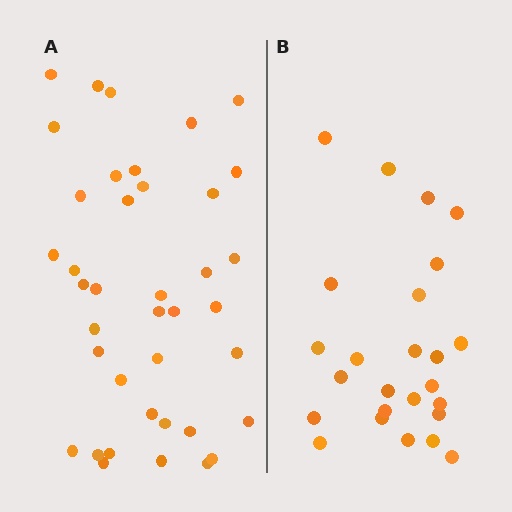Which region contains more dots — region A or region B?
Region A (the left region) has more dots.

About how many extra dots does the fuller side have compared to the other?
Region A has approximately 15 more dots than region B.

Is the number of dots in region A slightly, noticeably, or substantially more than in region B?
Region A has substantially more. The ratio is roughly 1.6 to 1.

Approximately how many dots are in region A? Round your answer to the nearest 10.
About 40 dots. (The exact count is 39, which rounds to 40.)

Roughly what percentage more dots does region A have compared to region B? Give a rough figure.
About 55% more.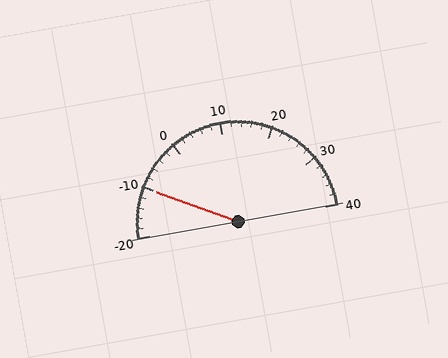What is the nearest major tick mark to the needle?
The nearest major tick mark is -10.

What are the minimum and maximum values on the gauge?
The gauge ranges from -20 to 40.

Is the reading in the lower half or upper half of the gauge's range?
The reading is in the lower half of the range (-20 to 40).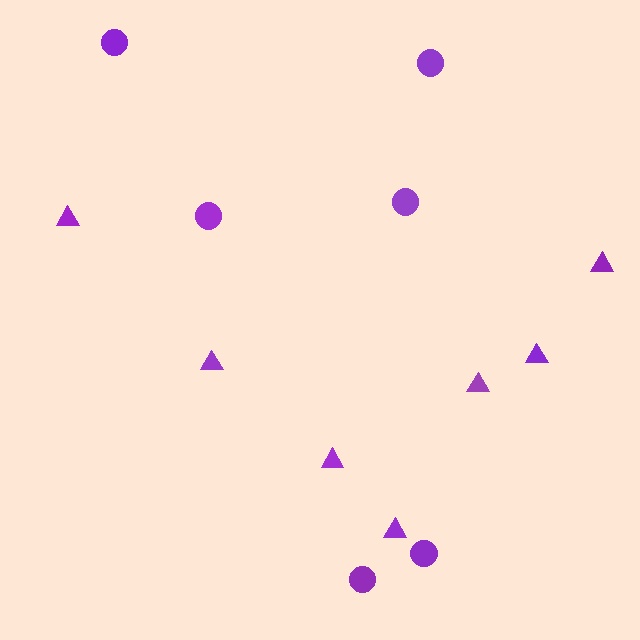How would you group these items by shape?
There are 2 groups: one group of circles (6) and one group of triangles (7).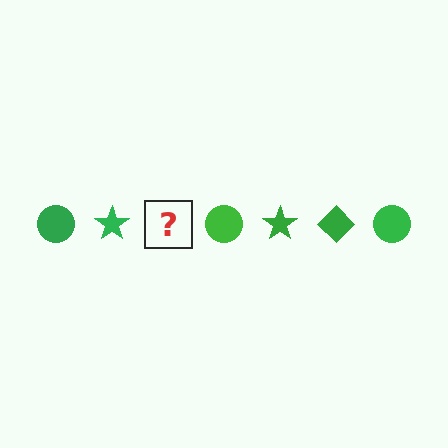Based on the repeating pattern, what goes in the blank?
The blank should be a green diamond.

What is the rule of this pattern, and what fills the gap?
The rule is that the pattern cycles through circle, star, diamond shapes in green. The gap should be filled with a green diamond.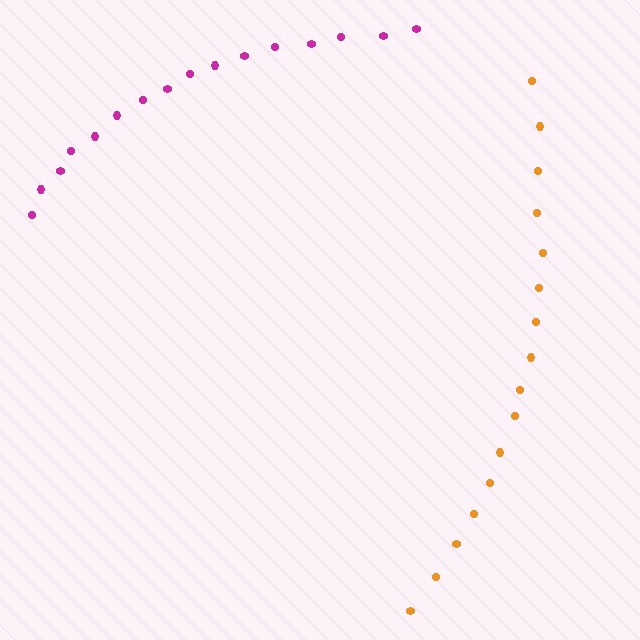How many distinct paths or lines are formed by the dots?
There are 2 distinct paths.